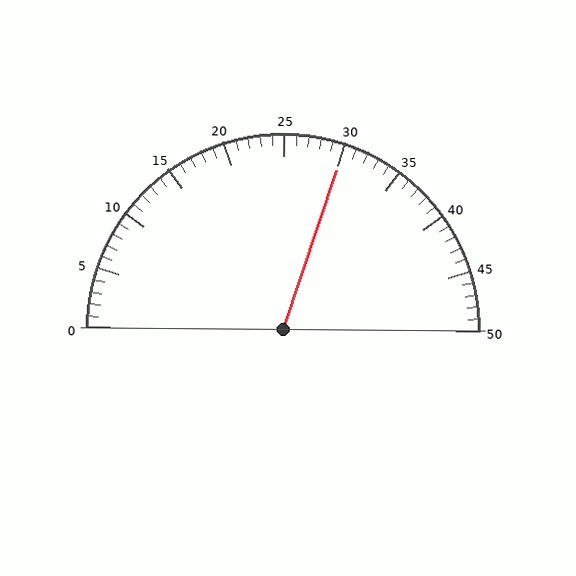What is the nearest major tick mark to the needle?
The nearest major tick mark is 30.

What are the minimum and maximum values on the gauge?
The gauge ranges from 0 to 50.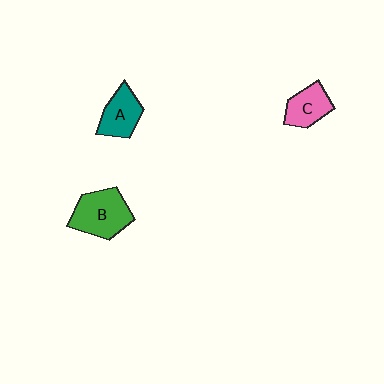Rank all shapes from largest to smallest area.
From largest to smallest: B (green), A (teal), C (pink).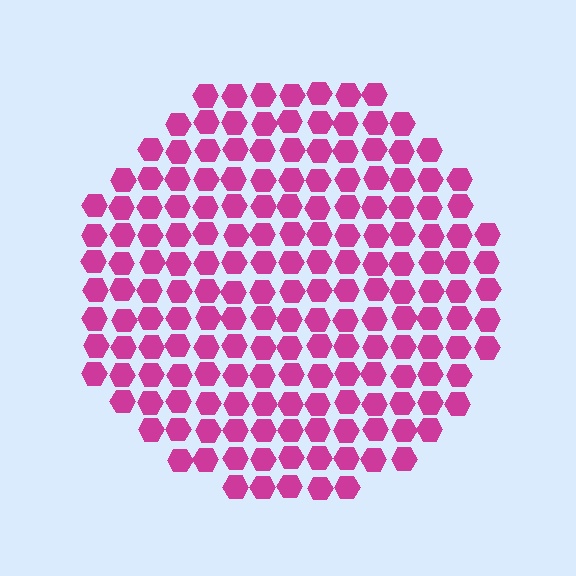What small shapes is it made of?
It is made of small hexagons.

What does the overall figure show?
The overall figure shows a circle.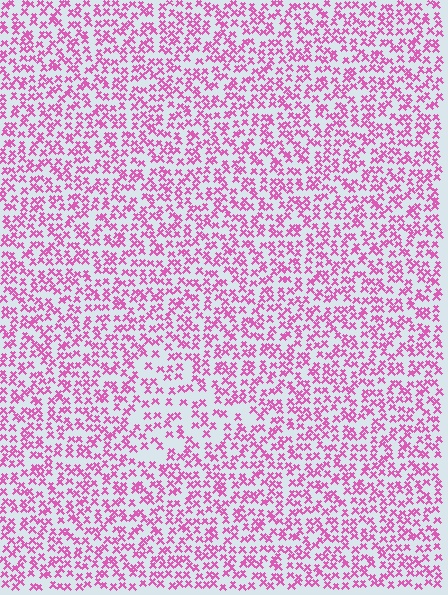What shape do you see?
I see a triangle.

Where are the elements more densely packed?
The elements are more densely packed outside the triangle boundary.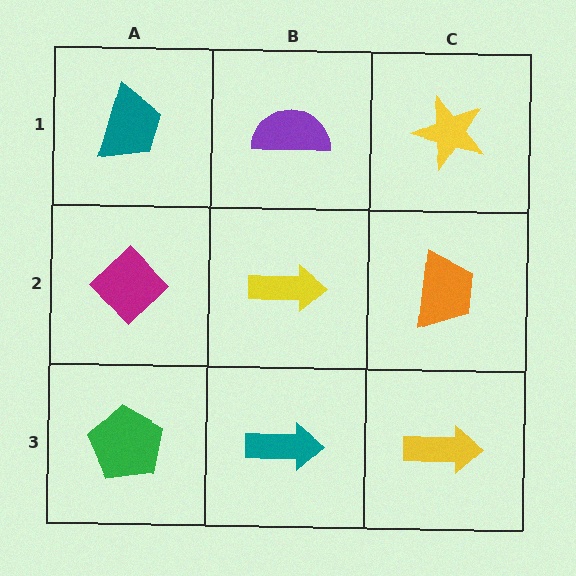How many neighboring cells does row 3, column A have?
2.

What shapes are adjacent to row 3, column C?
An orange trapezoid (row 2, column C), a teal arrow (row 3, column B).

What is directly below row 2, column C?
A yellow arrow.